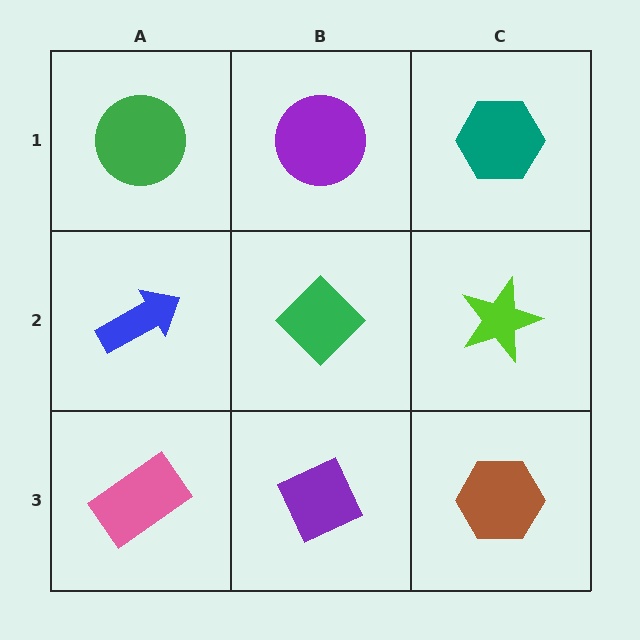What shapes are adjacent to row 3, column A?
A blue arrow (row 2, column A), a purple diamond (row 3, column B).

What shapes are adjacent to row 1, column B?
A green diamond (row 2, column B), a green circle (row 1, column A), a teal hexagon (row 1, column C).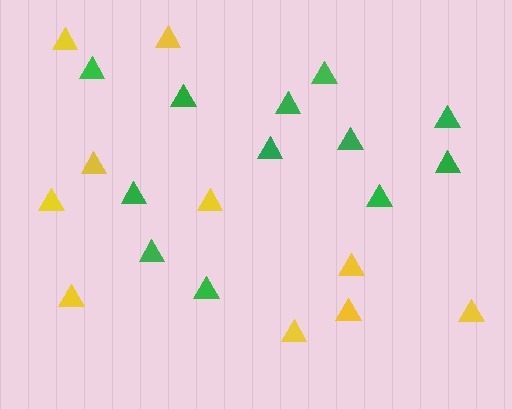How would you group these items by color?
There are 2 groups: one group of yellow triangles (10) and one group of green triangles (12).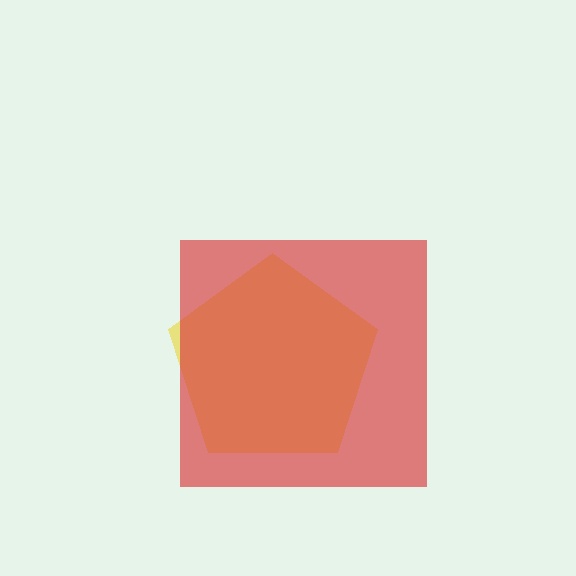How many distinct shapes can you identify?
There are 2 distinct shapes: a yellow pentagon, a red square.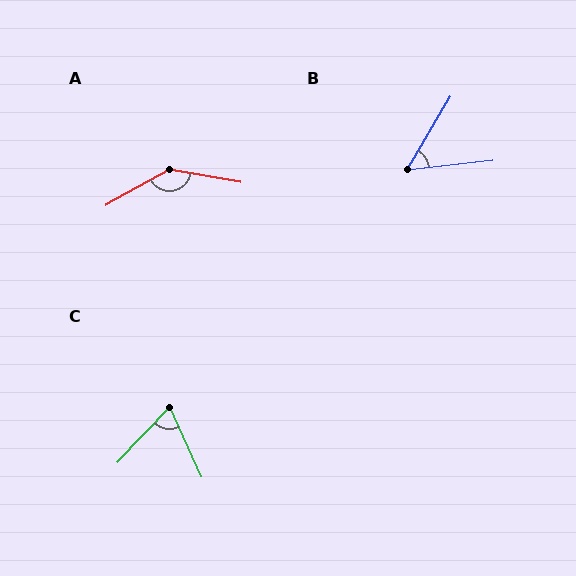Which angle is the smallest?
B, at approximately 53 degrees.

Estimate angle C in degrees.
Approximately 68 degrees.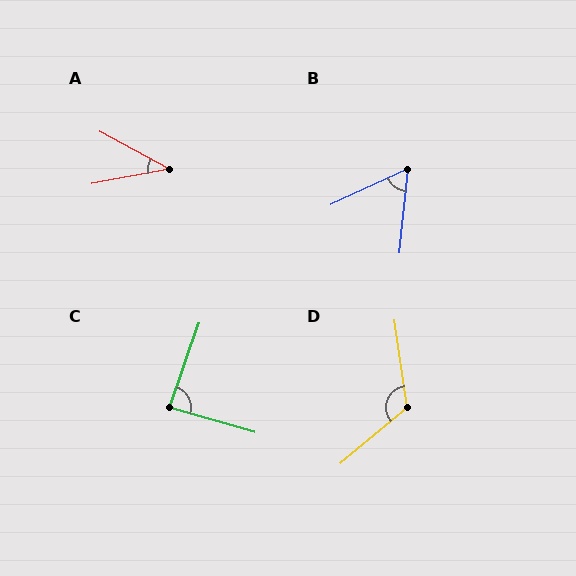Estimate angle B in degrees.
Approximately 60 degrees.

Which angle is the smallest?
A, at approximately 39 degrees.